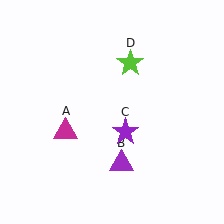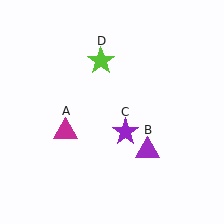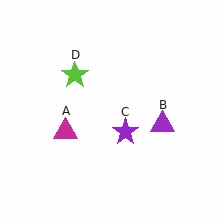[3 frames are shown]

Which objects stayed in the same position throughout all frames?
Magenta triangle (object A) and purple star (object C) remained stationary.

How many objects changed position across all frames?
2 objects changed position: purple triangle (object B), lime star (object D).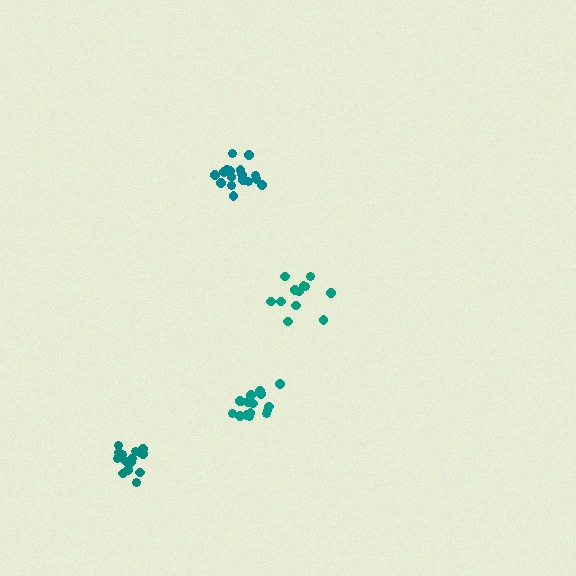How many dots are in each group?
Group 1: 18 dots, Group 2: 12 dots, Group 3: 16 dots, Group 4: 16 dots (62 total).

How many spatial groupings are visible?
There are 4 spatial groupings.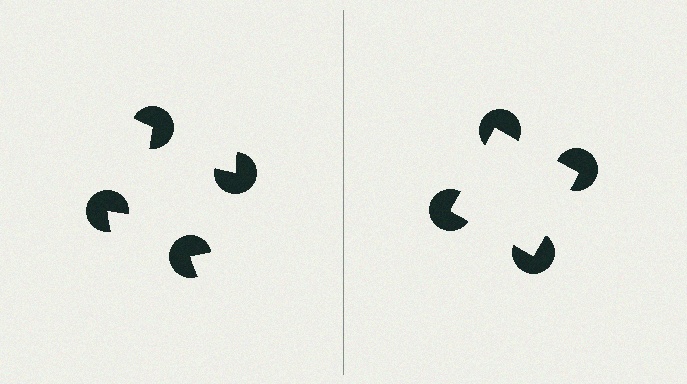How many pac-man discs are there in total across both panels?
8 — 4 on each side.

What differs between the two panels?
The pac-man discs are positioned identically on both sides; only the wedge orientations differ. On the right they align to a square; on the left they are misaligned.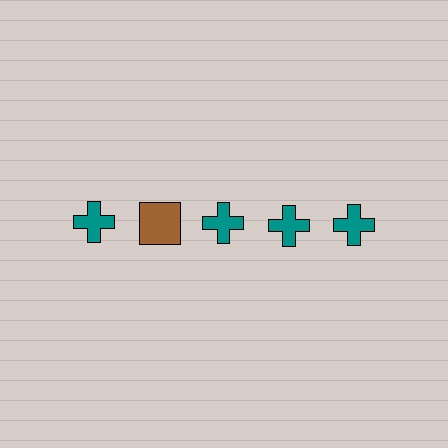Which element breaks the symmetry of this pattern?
The brown square in the top row, second from left column breaks the symmetry. All other shapes are teal crosses.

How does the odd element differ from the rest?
It differs in both color (brown instead of teal) and shape (square instead of cross).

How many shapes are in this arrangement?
There are 5 shapes arranged in a grid pattern.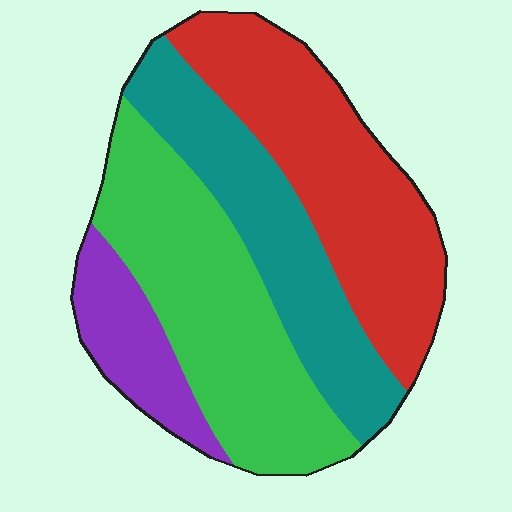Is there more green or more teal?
Green.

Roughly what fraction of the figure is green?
Green covers 33% of the figure.